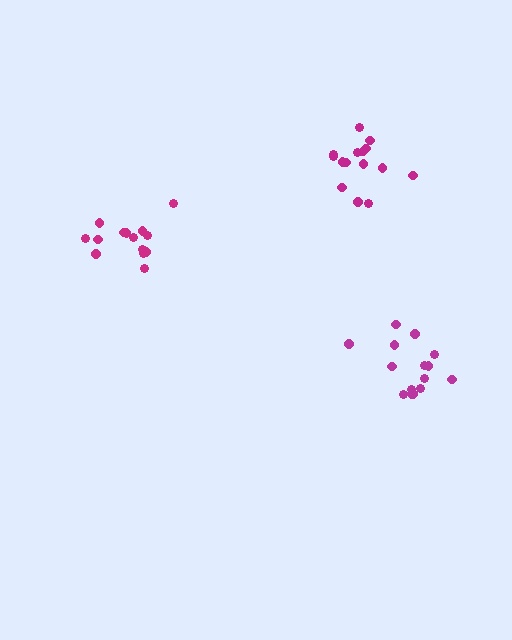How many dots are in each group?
Group 1: 14 dots, Group 2: 15 dots, Group 3: 15 dots (44 total).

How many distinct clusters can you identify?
There are 3 distinct clusters.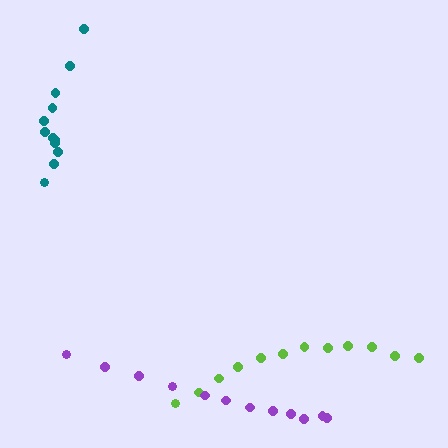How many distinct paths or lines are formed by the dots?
There are 3 distinct paths.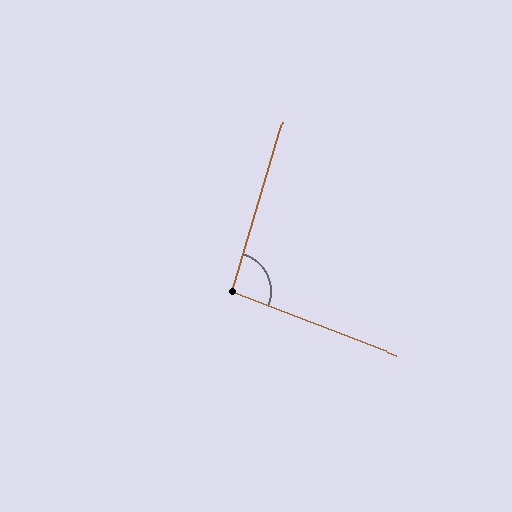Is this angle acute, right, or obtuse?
It is approximately a right angle.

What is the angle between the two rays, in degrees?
Approximately 95 degrees.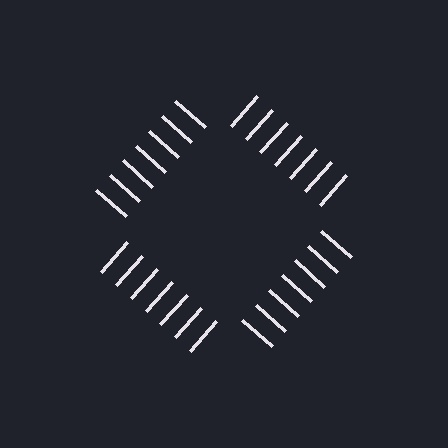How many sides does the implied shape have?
4 sides — the line-ends trace a square.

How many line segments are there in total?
28 — 7 along each of the 4 edges.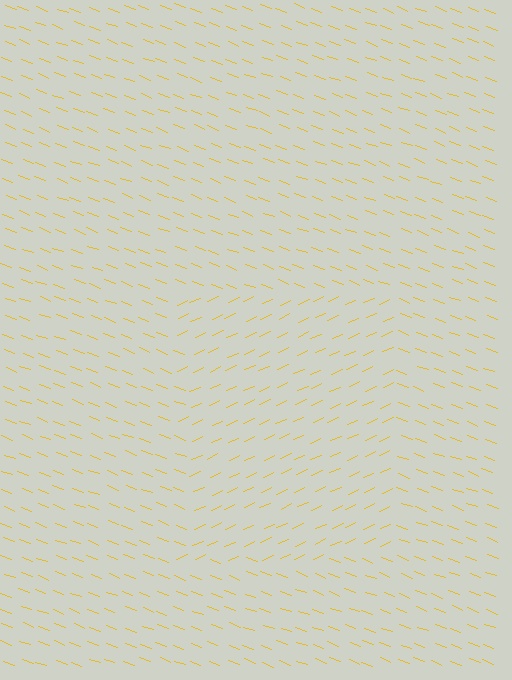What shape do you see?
I see a rectangle.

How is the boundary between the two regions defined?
The boundary is defined purely by a change in line orientation (approximately 45 degrees difference). All lines are the same color and thickness.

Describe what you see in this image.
The image is filled with small yellow line segments. A rectangle region in the image has lines oriented differently from the surrounding lines, creating a visible texture boundary.